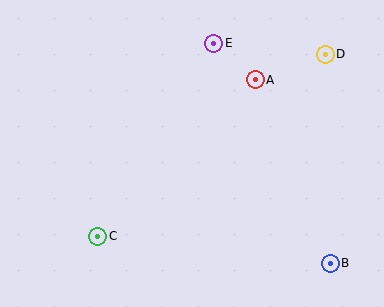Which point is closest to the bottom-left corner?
Point C is closest to the bottom-left corner.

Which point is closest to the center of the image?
Point A at (255, 80) is closest to the center.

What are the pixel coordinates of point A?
Point A is at (255, 80).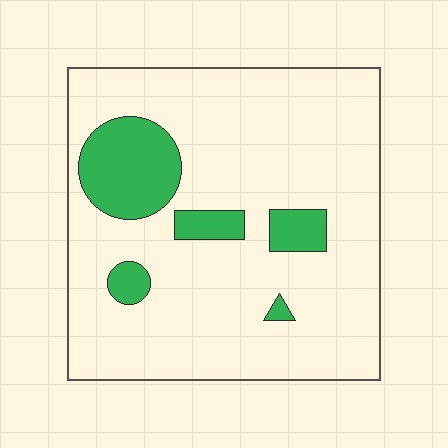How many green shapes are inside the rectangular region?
5.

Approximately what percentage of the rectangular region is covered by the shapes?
Approximately 15%.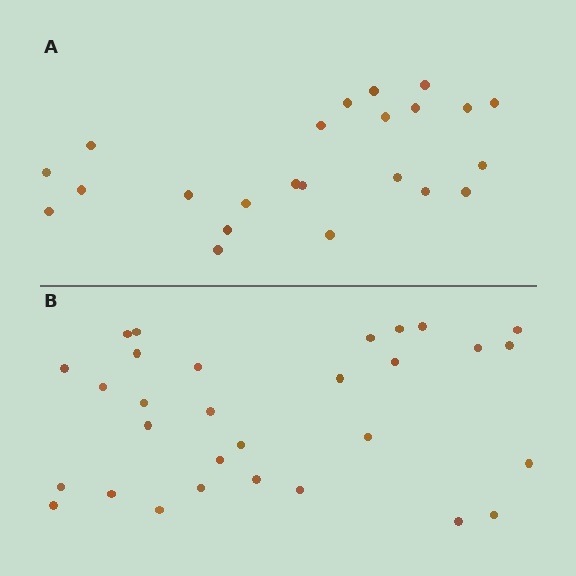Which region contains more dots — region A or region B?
Region B (the bottom region) has more dots.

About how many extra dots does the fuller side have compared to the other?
Region B has roughly 8 or so more dots than region A.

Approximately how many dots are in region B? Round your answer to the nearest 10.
About 30 dots.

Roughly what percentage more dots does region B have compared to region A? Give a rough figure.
About 30% more.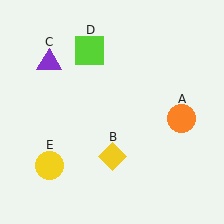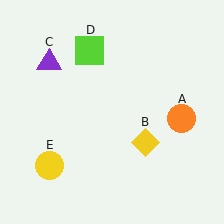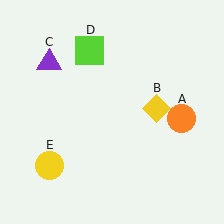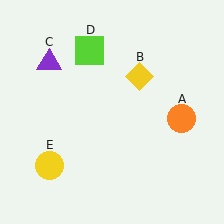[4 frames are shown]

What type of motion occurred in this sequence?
The yellow diamond (object B) rotated counterclockwise around the center of the scene.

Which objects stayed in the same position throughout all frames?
Orange circle (object A) and purple triangle (object C) and lime square (object D) and yellow circle (object E) remained stationary.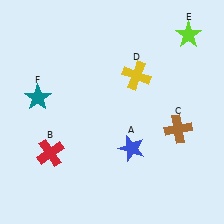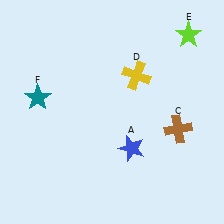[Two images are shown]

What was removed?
The red cross (B) was removed in Image 2.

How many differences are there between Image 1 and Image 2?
There is 1 difference between the two images.